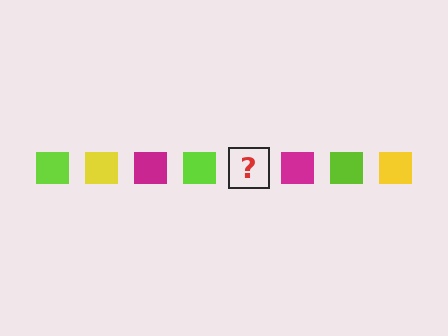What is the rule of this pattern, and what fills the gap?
The rule is that the pattern cycles through lime, yellow, magenta squares. The gap should be filled with a yellow square.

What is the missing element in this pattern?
The missing element is a yellow square.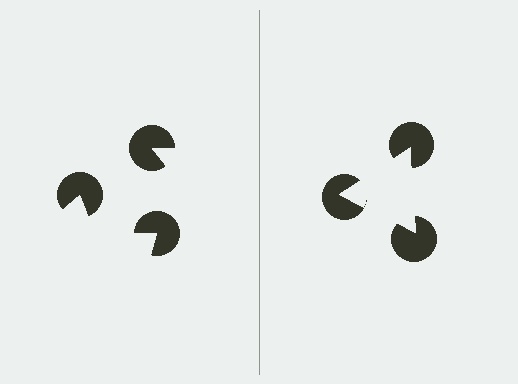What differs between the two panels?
The pac-man discs are positioned identically on both sides; only the wedge orientations differ. On the right they align to a triangle; on the left they are misaligned.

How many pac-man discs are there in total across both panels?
6 — 3 on each side.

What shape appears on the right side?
An illusory triangle.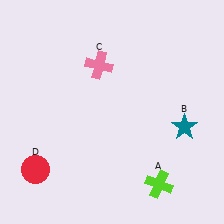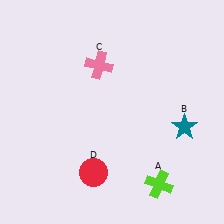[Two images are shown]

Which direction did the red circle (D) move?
The red circle (D) moved right.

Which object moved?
The red circle (D) moved right.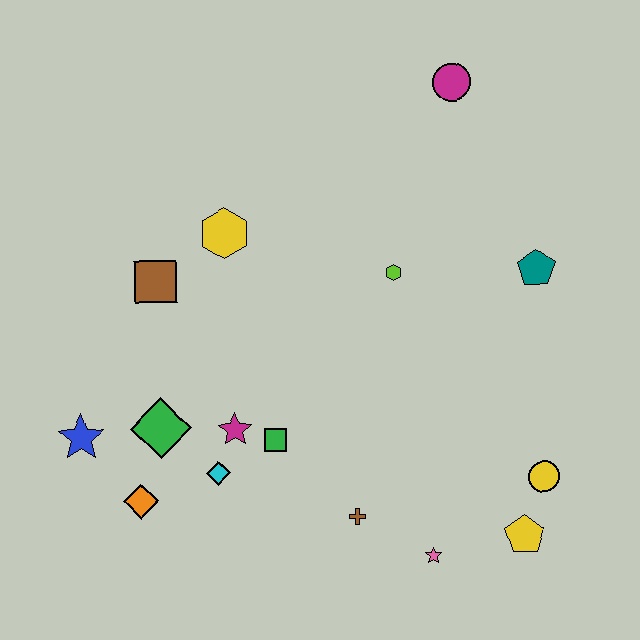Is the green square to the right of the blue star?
Yes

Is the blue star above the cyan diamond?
Yes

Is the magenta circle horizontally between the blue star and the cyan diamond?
No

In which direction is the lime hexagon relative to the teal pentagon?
The lime hexagon is to the left of the teal pentagon.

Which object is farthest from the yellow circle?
The blue star is farthest from the yellow circle.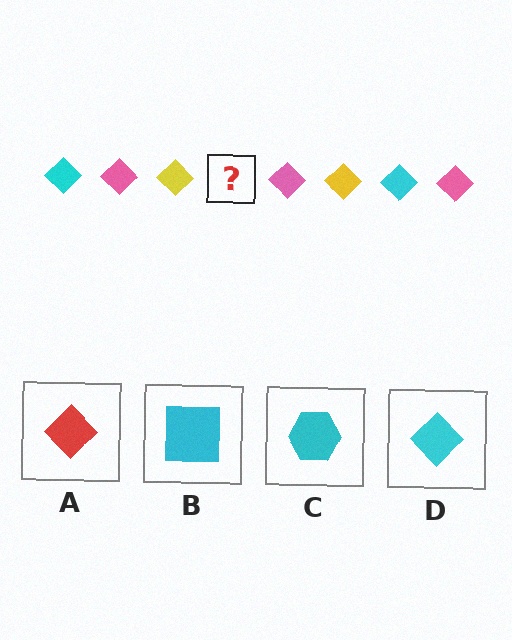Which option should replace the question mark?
Option D.